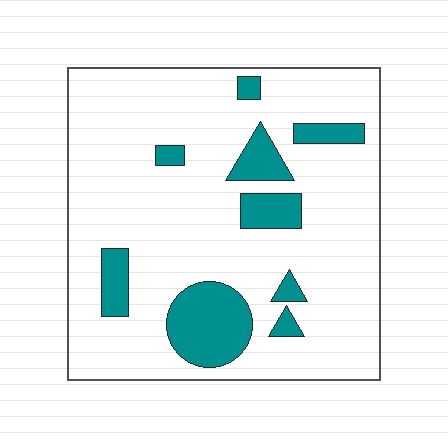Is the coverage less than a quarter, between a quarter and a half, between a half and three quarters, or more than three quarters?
Less than a quarter.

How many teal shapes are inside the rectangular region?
9.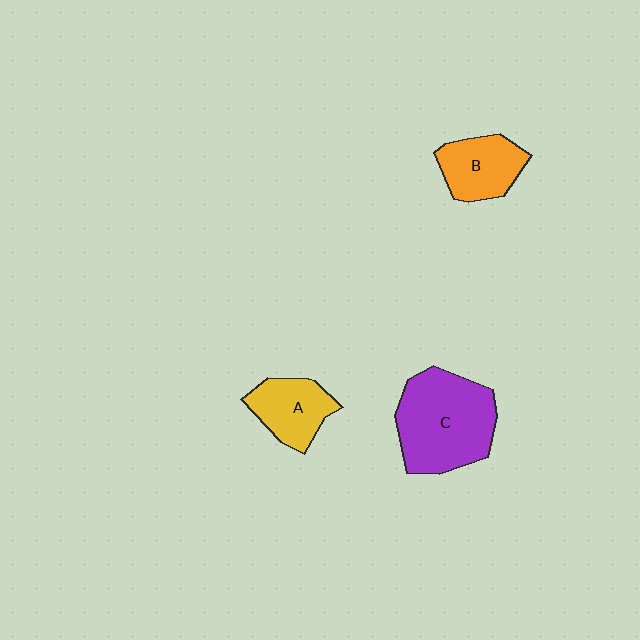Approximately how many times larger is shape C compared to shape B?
Approximately 1.9 times.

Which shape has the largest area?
Shape C (purple).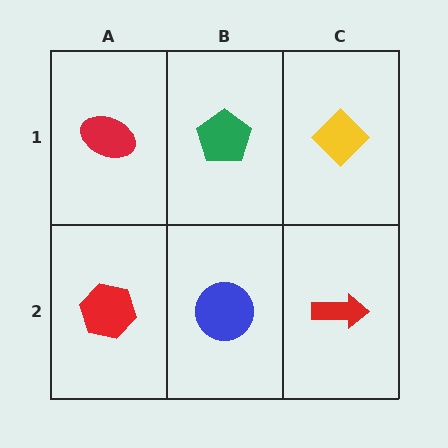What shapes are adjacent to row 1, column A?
A red hexagon (row 2, column A), a green pentagon (row 1, column B).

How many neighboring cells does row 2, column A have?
2.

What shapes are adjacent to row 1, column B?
A blue circle (row 2, column B), a red ellipse (row 1, column A), a yellow diamond (row 1, column C).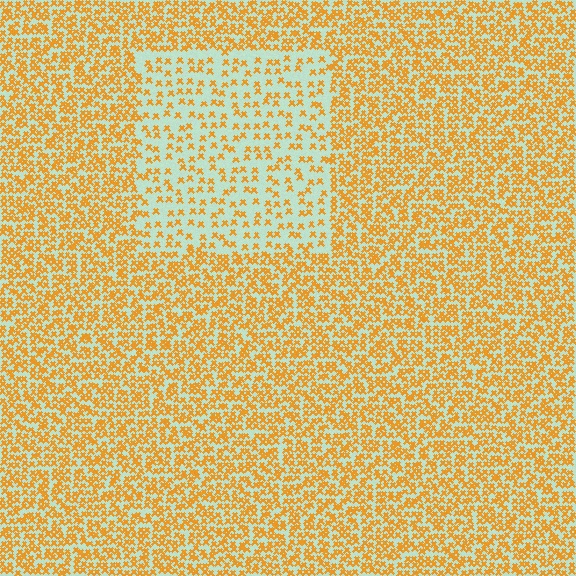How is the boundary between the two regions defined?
The boundary is defined by a change in element density (approximately 2.3x ratio). All elements are the same color, size, and shape.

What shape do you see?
I see a rectangle.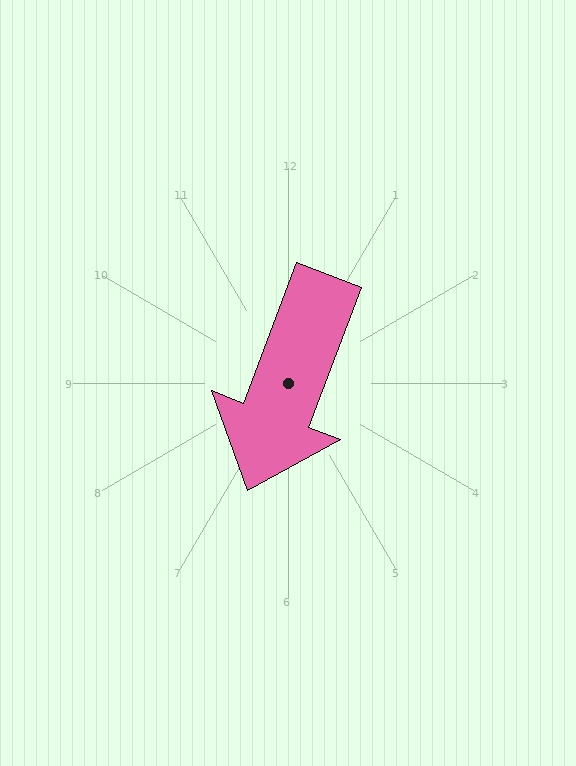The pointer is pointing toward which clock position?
Roughly 7 o'clock.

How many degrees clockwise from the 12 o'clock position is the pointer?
Approximately 201 degrees.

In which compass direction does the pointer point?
South.